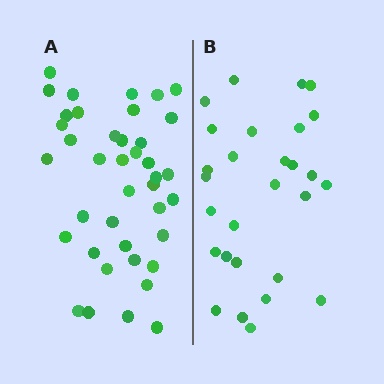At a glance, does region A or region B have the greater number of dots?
Region A (the left region) has more dots.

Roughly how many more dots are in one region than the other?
Region A has roughly 12 or so more dots than region B.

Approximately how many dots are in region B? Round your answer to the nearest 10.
About 30 dots. (The exact count is 28, which rounds to 30.)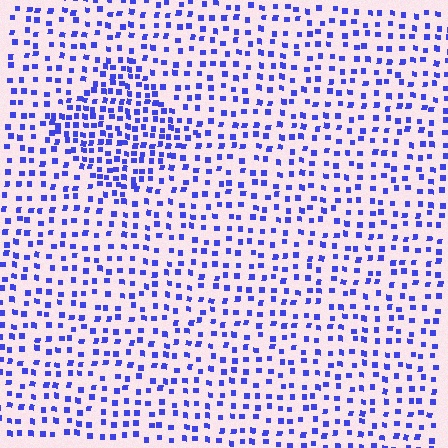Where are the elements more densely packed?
The elements are more densely packed inside the diamond boundary.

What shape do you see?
I see a diamond.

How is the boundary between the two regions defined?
The boundary is defined by a change in element density (approximately 1.9x ratio). All elements are the same color, size, and shape.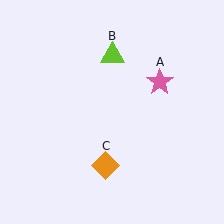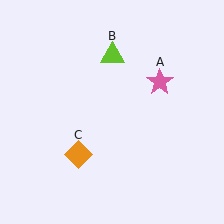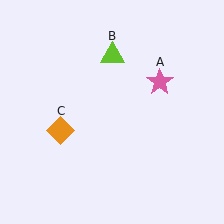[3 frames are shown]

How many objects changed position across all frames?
1 object changed position: orange diamond (object C).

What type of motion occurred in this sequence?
The orange diamond (object C) rotated clockwise around the center of the scene.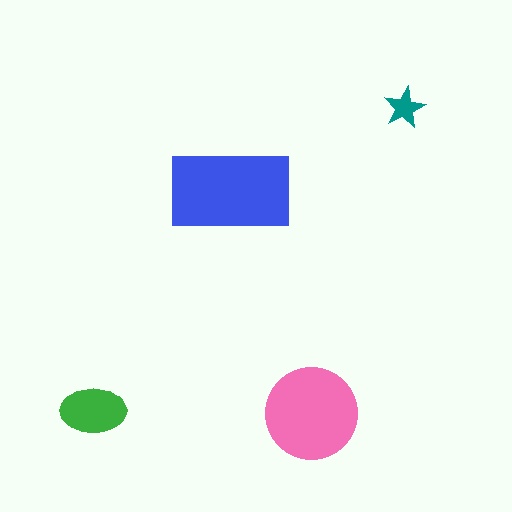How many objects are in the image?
There are 4 objects in the image.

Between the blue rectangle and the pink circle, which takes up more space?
The blue rectangle.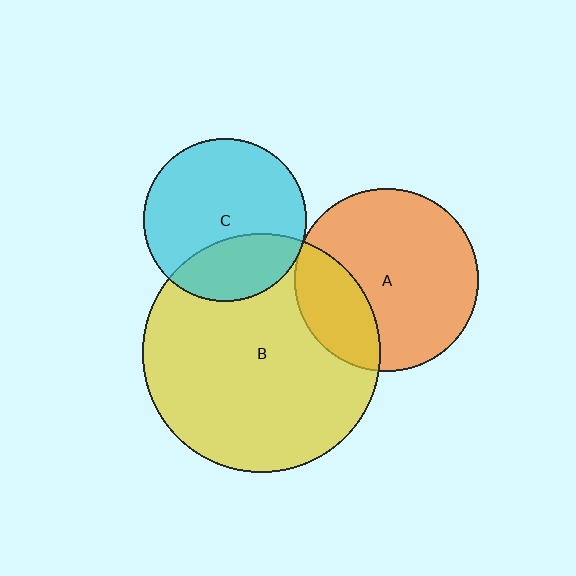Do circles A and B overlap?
Yes.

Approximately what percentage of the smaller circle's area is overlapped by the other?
Approximately 25%.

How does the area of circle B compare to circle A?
Approximately 1.7 times.